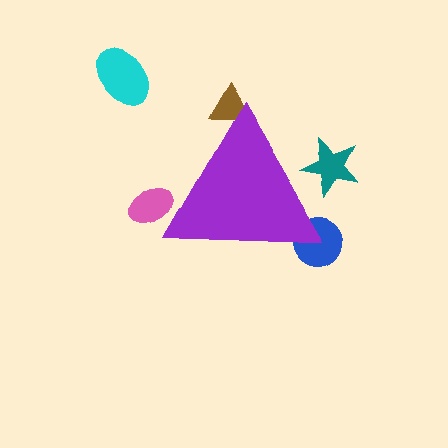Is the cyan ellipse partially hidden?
No, the cyan ellipse is fully visible.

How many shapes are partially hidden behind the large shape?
4 shapes are partially hidden.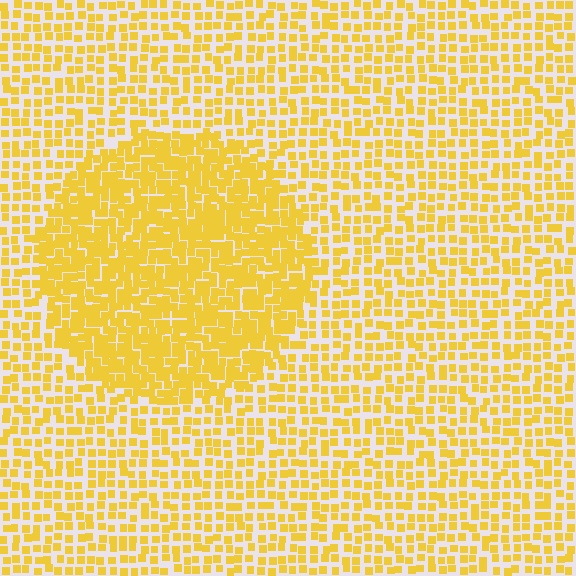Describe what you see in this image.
The image contains small yellow elements arranged at two different densities. A circle-shaped region is visible where the elements are more densely packed than the surrounding area.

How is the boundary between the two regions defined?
The boundary is defined by a change in element density (approximately 1.9x ratio). All elements are the same color, size, and shape.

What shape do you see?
I see a circle.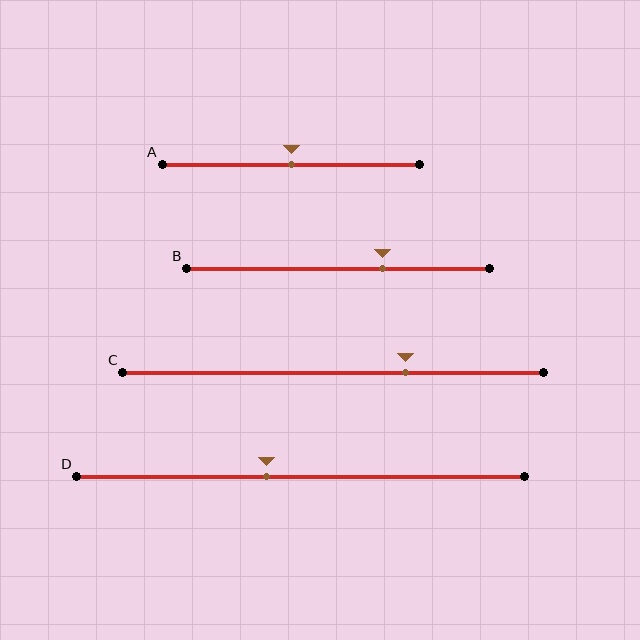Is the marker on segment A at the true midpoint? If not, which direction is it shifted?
Yes, the marker on segment A is at the true midpoint.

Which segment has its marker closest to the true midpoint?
Segment A has its marker closest to the true midpoint.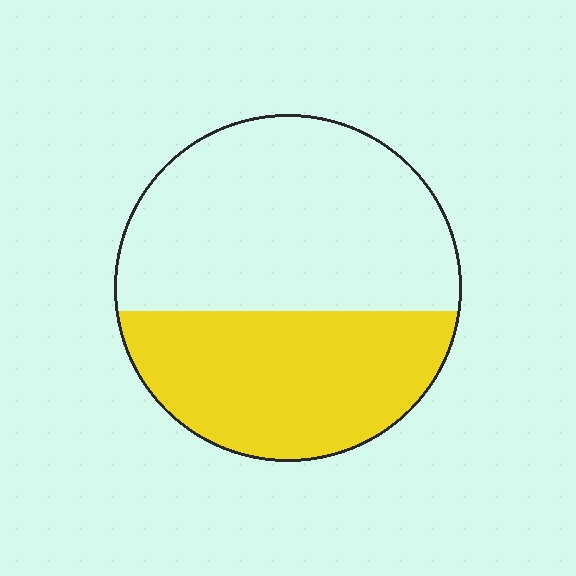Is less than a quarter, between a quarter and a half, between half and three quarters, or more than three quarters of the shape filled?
Between a quarter and a half.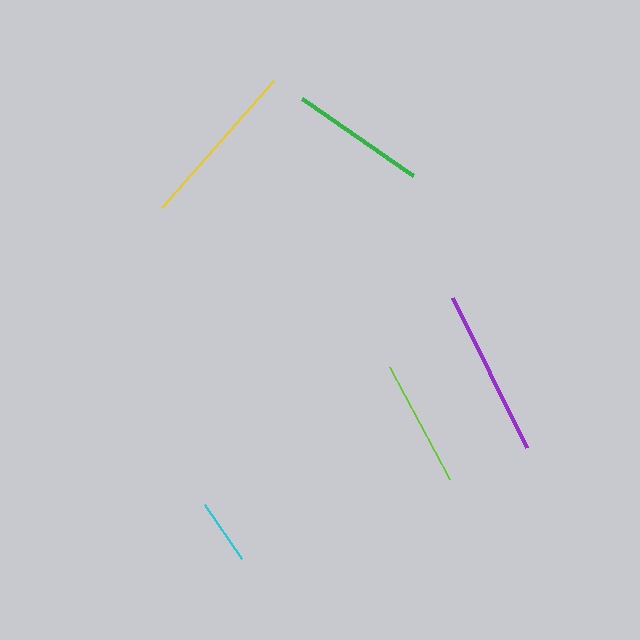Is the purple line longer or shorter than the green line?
The purple line is longer than the green line.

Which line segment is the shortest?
The cyan line is the shortest at approximately 65 pixels.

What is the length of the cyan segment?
The cyan segment is approximately 65 pixels long.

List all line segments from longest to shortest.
From longest to shortest: yellow, purple, green, lime, cyan.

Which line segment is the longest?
The yellow line is the longest at approximately 169 pixels.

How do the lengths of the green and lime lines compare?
The green and lime lines are approximately the same length.